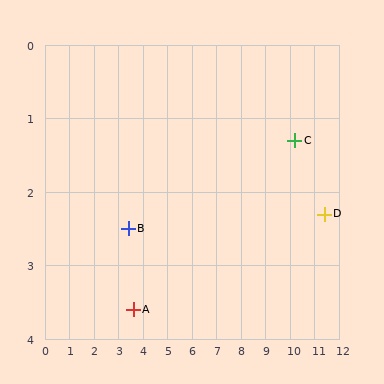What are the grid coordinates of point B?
Point B is at approximately (3.4, 2.5).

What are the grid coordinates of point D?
Point D is at approximately (11.4, 2.3).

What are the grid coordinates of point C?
Point C is at approximately (10.2, 1.3).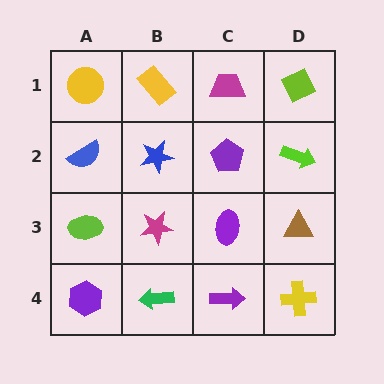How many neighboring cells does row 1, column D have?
2.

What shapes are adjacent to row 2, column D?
A lime diamond (row 1, column D), a brown triangle (row 3, column D), a purple pentagon (row 2, column C).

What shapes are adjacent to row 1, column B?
A blue star (row 2, column B), a yellow circle (row 1, column A), a magenta trapezoid (row 1, column C).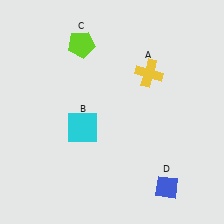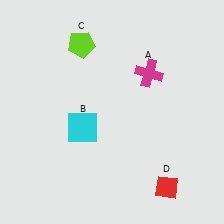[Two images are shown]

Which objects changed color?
A changed from yellow to magenta. D changed from blue to red.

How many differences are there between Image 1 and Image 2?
There are 2 differences between the two images.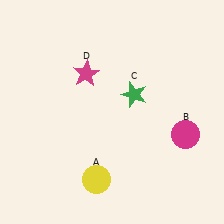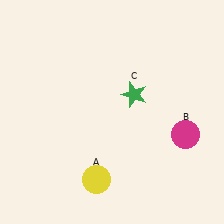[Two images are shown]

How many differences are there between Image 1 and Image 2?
There is 1 difference between the two images.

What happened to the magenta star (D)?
The magenta star (D) was removed in Image 2. It was in the top-left area of Image 1.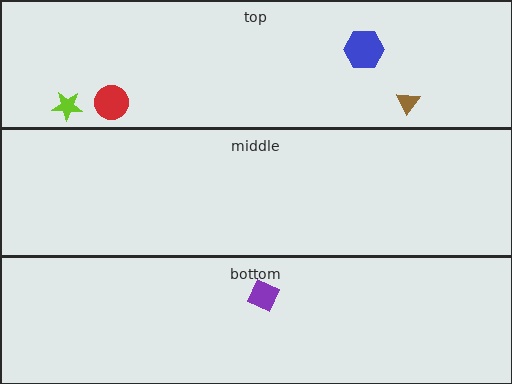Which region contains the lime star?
The top region.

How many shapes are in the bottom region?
1.